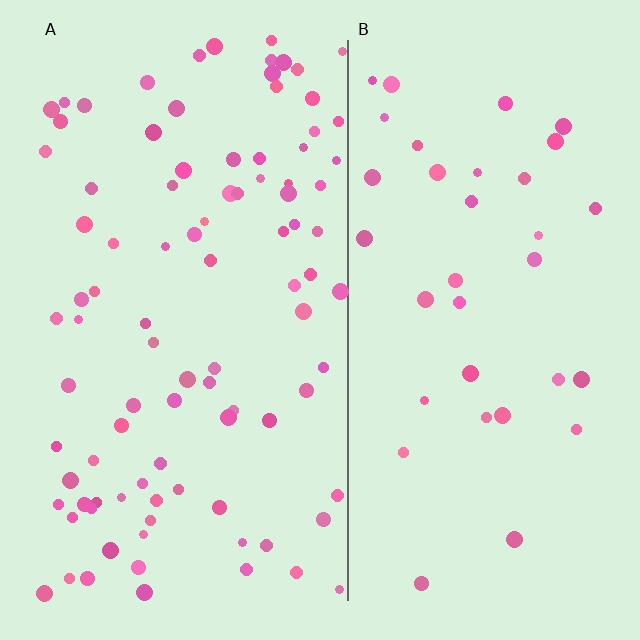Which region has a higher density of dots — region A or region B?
A (the left).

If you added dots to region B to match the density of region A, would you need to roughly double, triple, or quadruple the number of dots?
Approximately triple.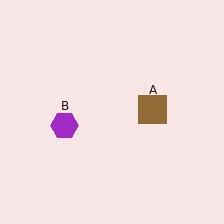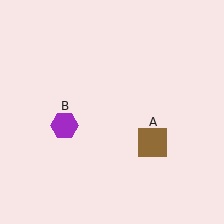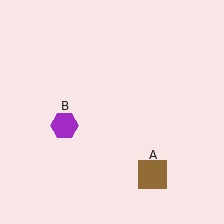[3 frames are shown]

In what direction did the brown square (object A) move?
The brown square (object A) moved down.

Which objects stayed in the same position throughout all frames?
Purple hexagon (object B) remained stationary.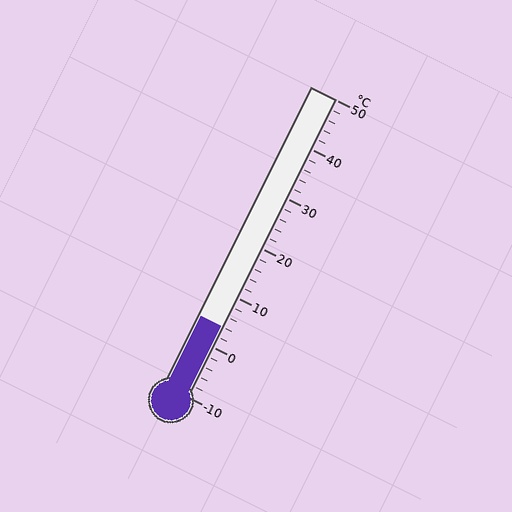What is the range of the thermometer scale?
The thermometer scale ranges from -10°C to 50°C.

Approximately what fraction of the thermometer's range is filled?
The thermometer is filled to approximately 25% of its range.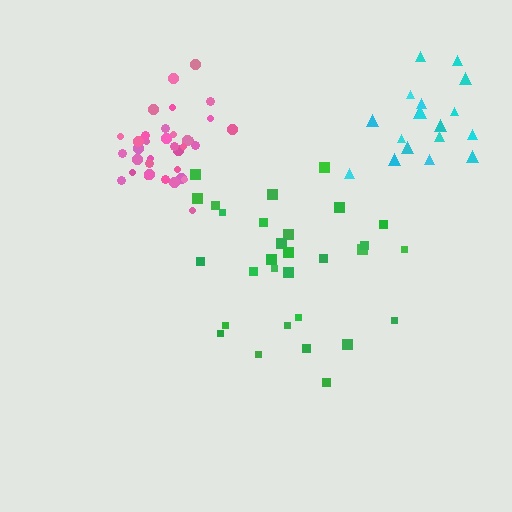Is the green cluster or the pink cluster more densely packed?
Pink.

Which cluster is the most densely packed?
Pink.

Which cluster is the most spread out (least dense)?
Green.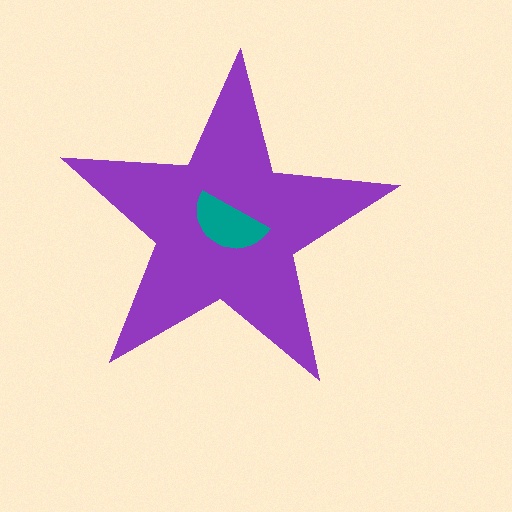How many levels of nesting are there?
2.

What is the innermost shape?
The teal semicircle.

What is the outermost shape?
The purple star.